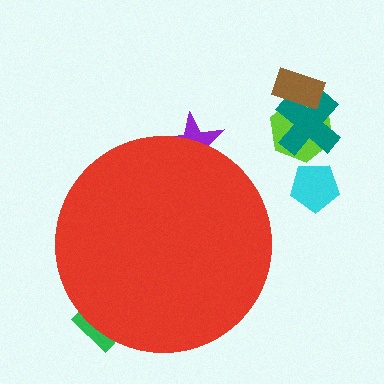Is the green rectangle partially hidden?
Yes, the green rectangle is partially hidden behind the red circle.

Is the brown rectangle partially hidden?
No, the brown rectangle is fully visible.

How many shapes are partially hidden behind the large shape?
2 shapes are partially hidden.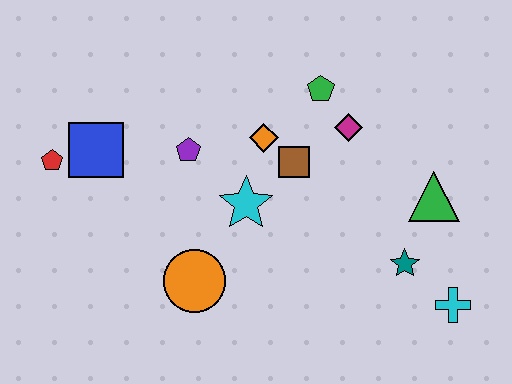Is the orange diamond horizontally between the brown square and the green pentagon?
No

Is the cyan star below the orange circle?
No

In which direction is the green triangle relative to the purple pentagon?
The green triangle is to the right of the purple pentagon.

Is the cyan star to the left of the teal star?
Yes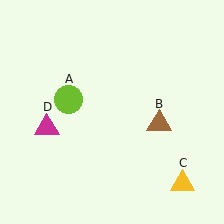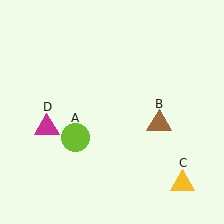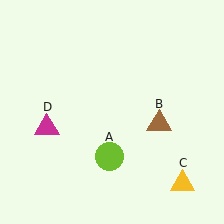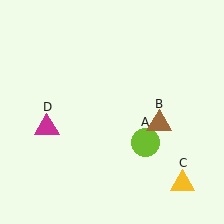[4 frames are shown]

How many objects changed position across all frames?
1 object changed position: lime circle (object A).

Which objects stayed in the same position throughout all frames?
Brown triangle (object B) and yellow triangle (object C) and magenta triangle (object D) remained stationary.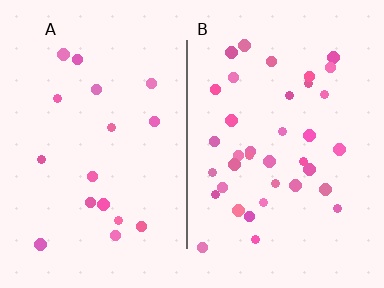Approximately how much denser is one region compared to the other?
Approximately 2.2× — region B over region A.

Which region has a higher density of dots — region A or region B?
B (the right).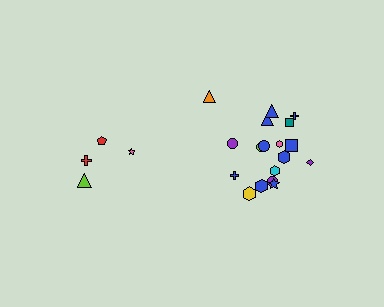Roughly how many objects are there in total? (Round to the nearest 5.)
Roughly 20 objects in total.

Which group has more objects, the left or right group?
The right group.